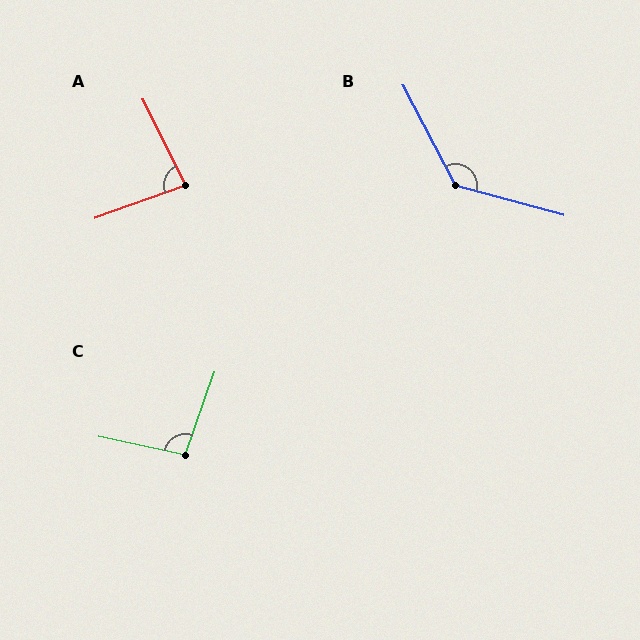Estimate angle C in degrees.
Approximately 97 degrees.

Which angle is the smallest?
A, at approximately 84 degrees.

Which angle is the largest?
B, at approximately 133 degrees.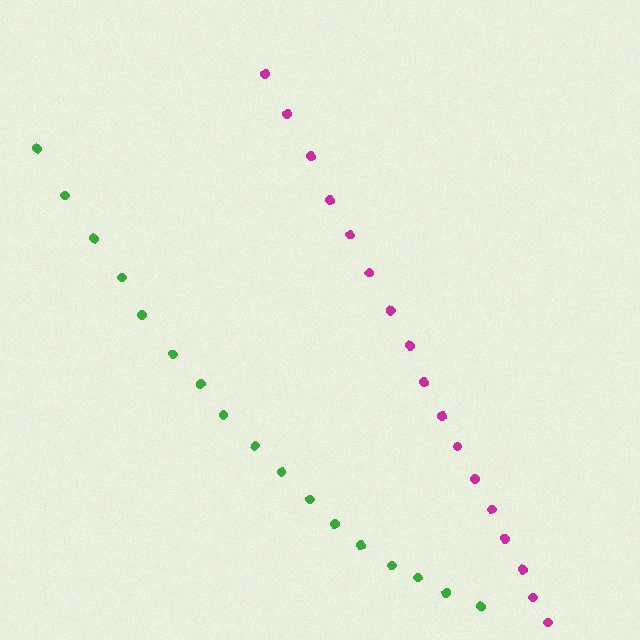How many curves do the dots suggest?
There are 2 distinct paths.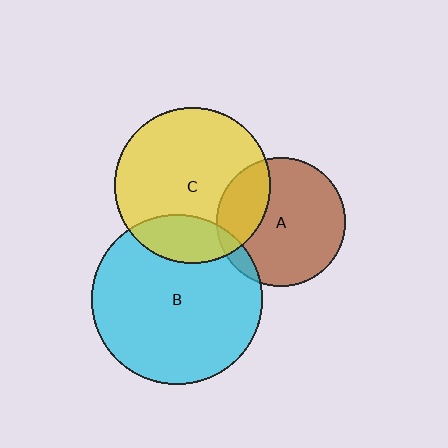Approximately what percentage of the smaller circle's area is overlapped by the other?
Approximately 5%.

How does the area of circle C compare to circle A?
Approximately 1.5 times.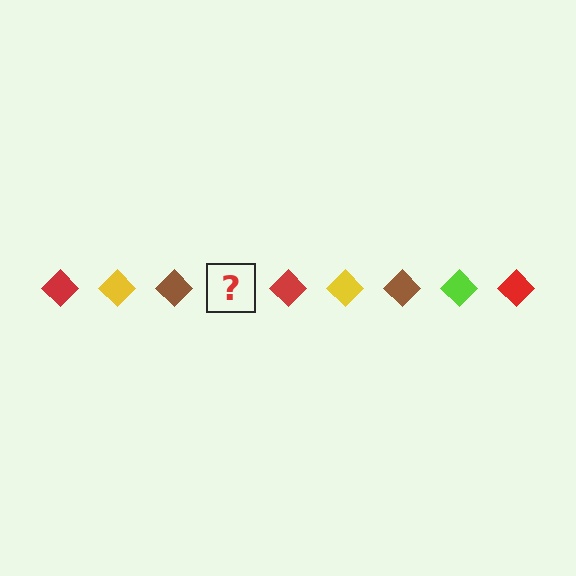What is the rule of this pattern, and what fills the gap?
The rule is that the pattern cycles through red, yellow, brown, lime diamonds. The gap should be filled with a lime diamond.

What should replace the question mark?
The question mark should be replaced with a lime diamond.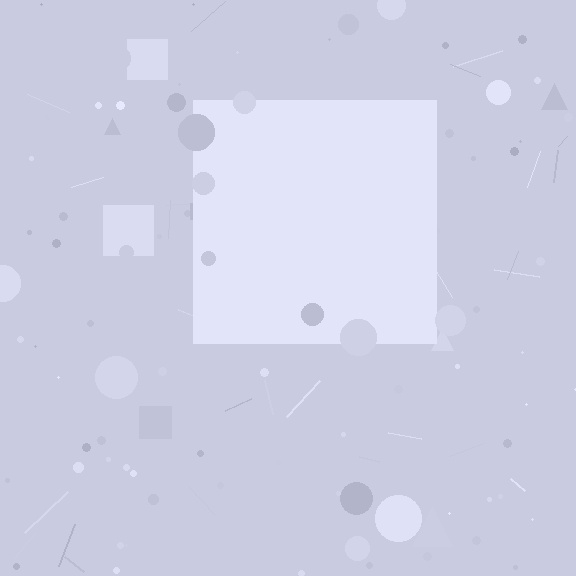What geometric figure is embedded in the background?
A square is embedded in the background.